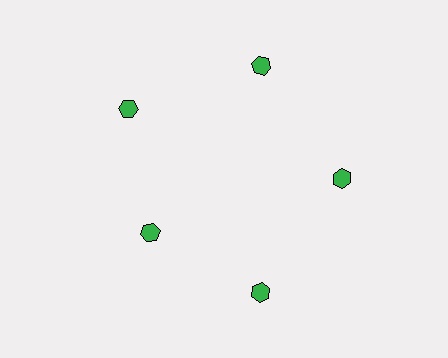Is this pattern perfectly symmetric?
No. The 5 green hexagons are arranged in a ring, but one element near the 8 o'clock position is pulled inward toward the center, breaking the 5-fold rotational symmetry.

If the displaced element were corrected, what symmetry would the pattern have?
It would have 5-fold rotational symmetry — the pattern would map onto itself every 72 degrees.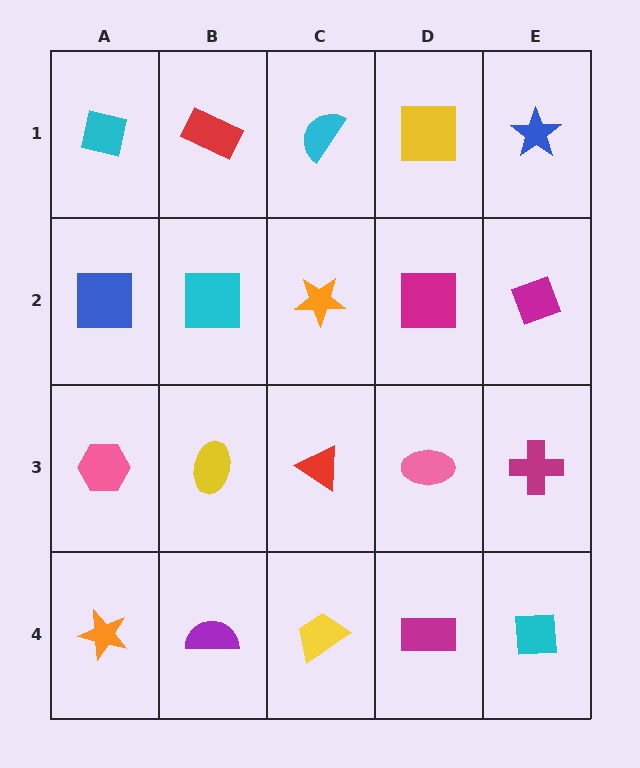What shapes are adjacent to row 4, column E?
A magenta cross (row 3, column E), a magenta rectangle (row 4, column D).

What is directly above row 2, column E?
A blue star.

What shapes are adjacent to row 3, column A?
A blue square (row 2, column A), an orange star (row 4, column A), a yellow ellipse (row 3, column B).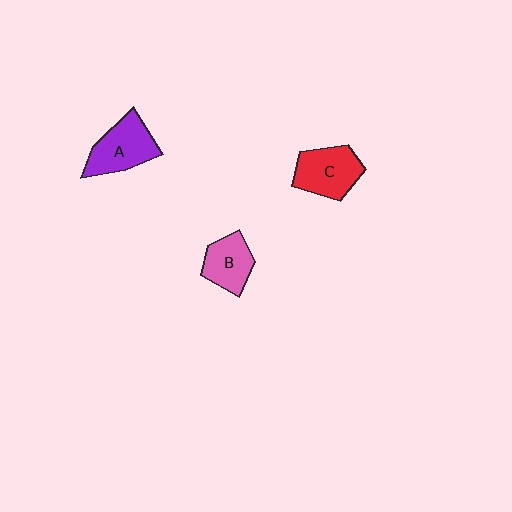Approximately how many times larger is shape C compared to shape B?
Approximately 1.2 times.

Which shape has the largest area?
Shape A (purple).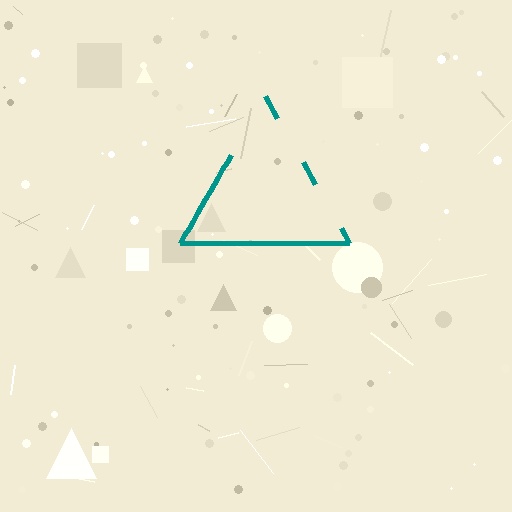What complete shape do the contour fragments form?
The contour fragments form a triangle.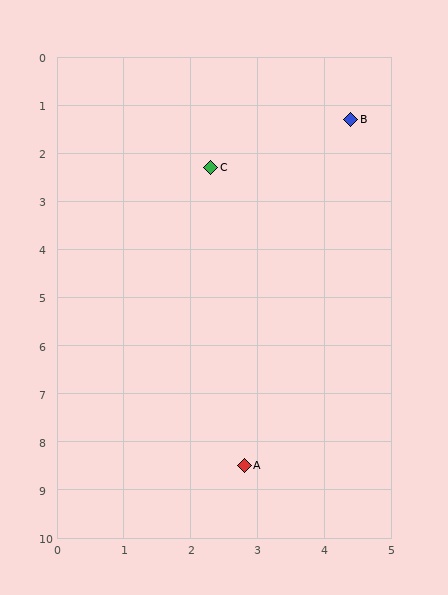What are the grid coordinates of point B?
Point B is at approximately (4.4, 1.3).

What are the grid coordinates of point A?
Point A is at approximately (2.8, 8.5).